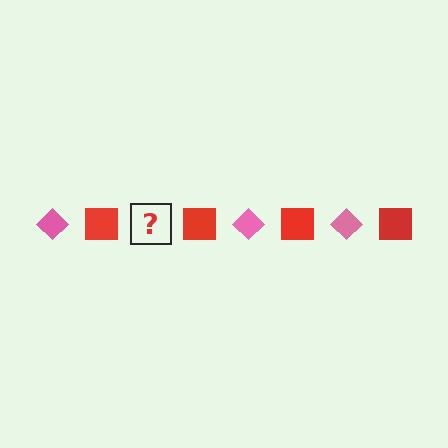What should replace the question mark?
The question mark should be replaced with a pink diamond.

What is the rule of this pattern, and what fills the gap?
The rule is that the pattern alternates between pink diamond and red square. The gap should be filled with a pink diamond.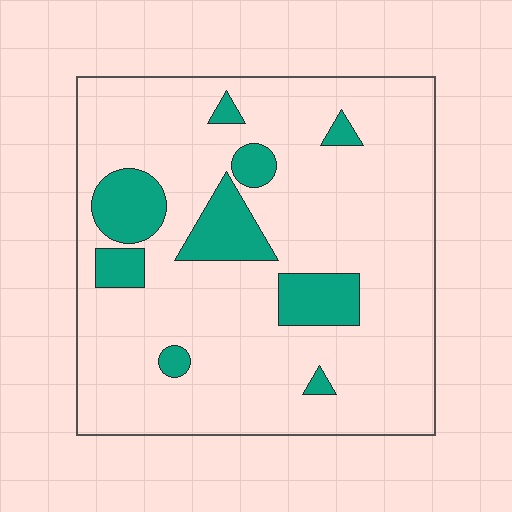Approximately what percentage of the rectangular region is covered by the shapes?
Approximately 15%.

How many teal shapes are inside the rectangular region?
9.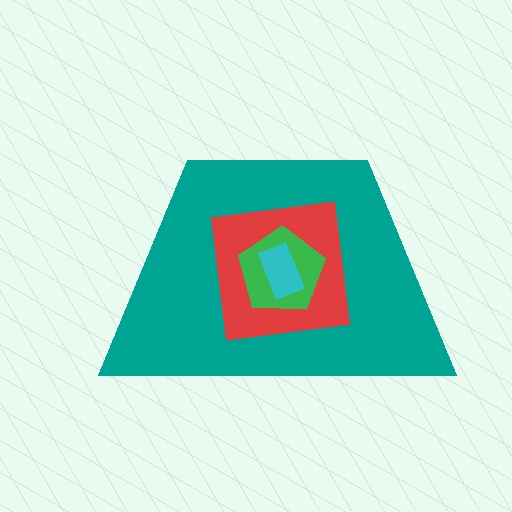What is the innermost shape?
The cyan rectangle.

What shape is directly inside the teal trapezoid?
The red square.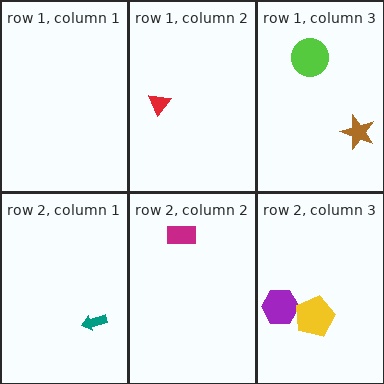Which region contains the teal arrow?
The row 2, column 1 region.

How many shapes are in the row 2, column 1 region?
1.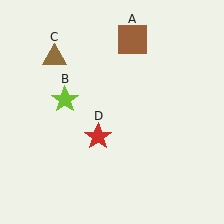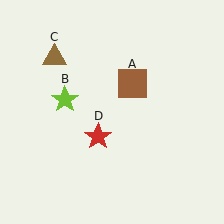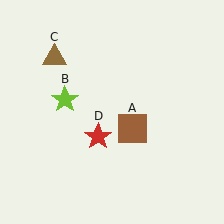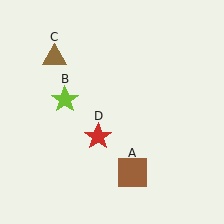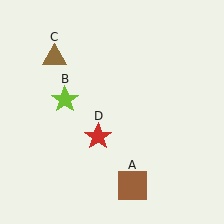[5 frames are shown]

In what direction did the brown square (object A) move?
The brown square (object A) moved down.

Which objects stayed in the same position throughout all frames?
Lime star (object B) and brown triangle (object C) and red star (object D) remained stationary.